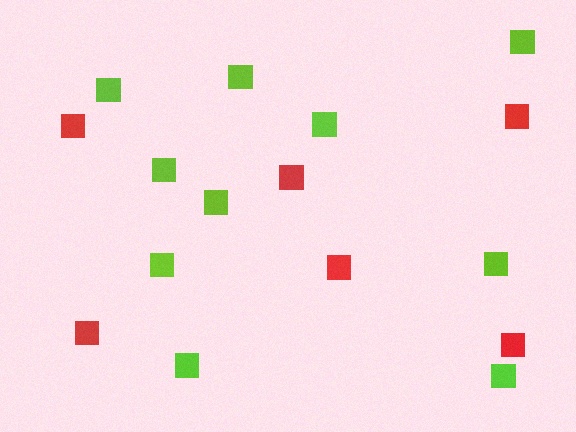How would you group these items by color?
There are 2 groups: one group of red squares (6) and one group of lime squares (10).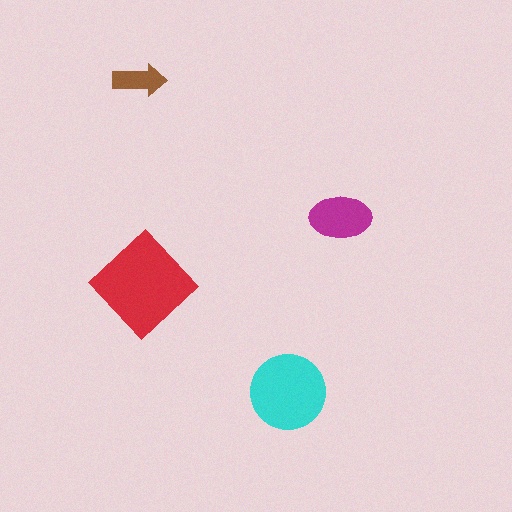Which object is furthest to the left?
The brown arrow is leftmost.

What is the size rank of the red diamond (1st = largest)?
1st.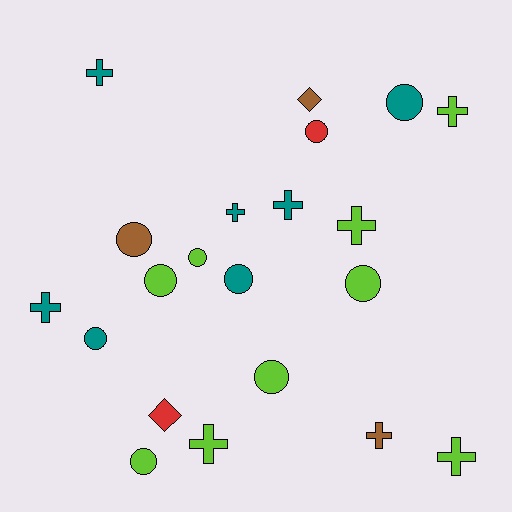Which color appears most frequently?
Lime, with 9 objects.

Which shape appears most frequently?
Circle, with 10 objects.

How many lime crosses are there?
There are 4 lime crosses.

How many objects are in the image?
There are 21 objects.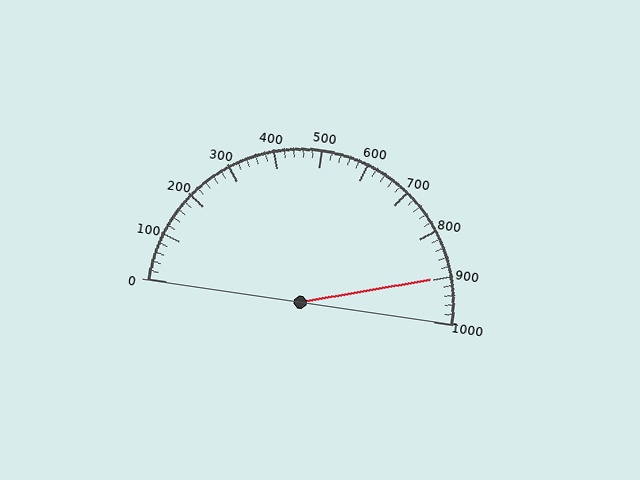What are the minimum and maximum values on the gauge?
The gauge ranges from 0 to 1000.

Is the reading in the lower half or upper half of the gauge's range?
The reading is in the upper half of the range (0 to 1000).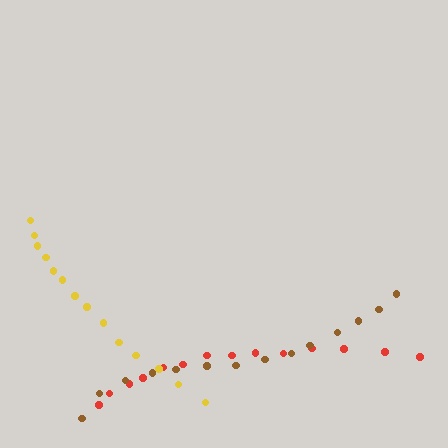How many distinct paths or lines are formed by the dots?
There are 3 distinct paths.